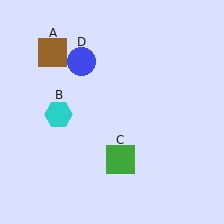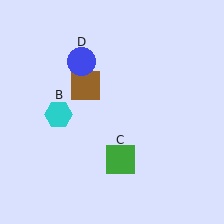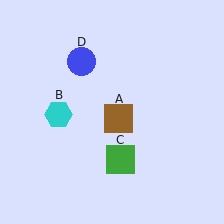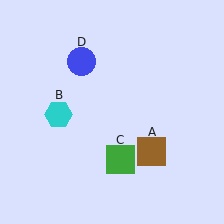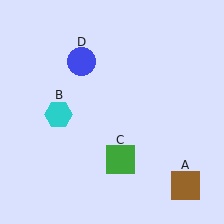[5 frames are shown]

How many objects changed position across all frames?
1 object changed position: brown square (object A).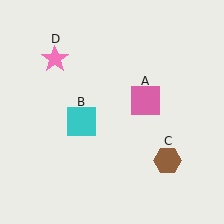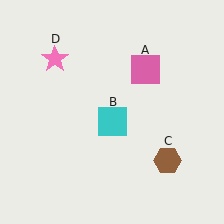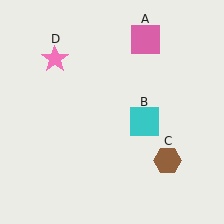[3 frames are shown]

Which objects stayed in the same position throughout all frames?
Brown hexagon (object C) and pink star (object D) remained stationary.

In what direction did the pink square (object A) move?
The pink square (object A) moved up.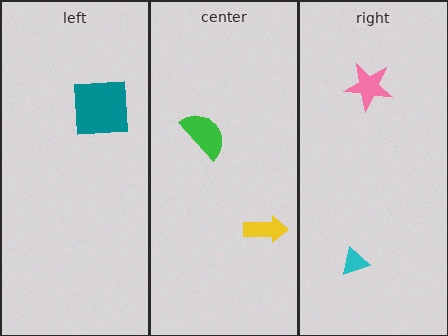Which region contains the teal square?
The left region.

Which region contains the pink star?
The right region.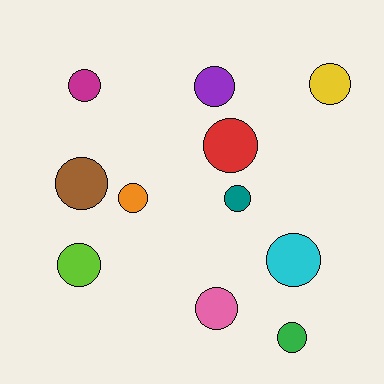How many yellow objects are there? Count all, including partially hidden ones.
There is 1 yellow object.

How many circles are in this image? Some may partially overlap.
There are 11 circles.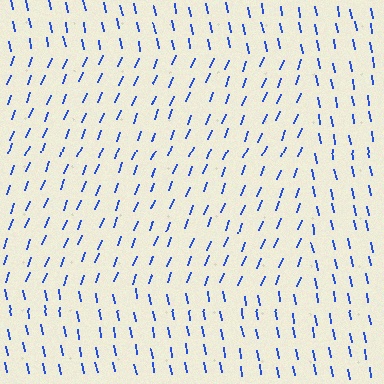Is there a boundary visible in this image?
Yes, there is a texture boundary formed by a change in line orientation.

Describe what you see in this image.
The image is filled with small blue line segments. A rectangle region in the image has lines oriented differently from the surrounding lines, creating a visible texture boundary.